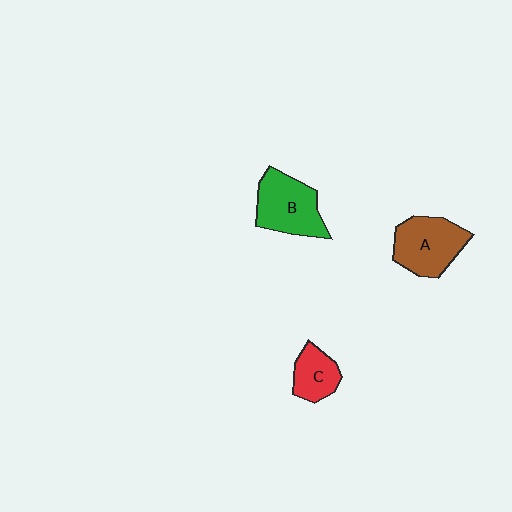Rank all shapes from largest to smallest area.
From largest to smallest: B (green), A (brown), C (red).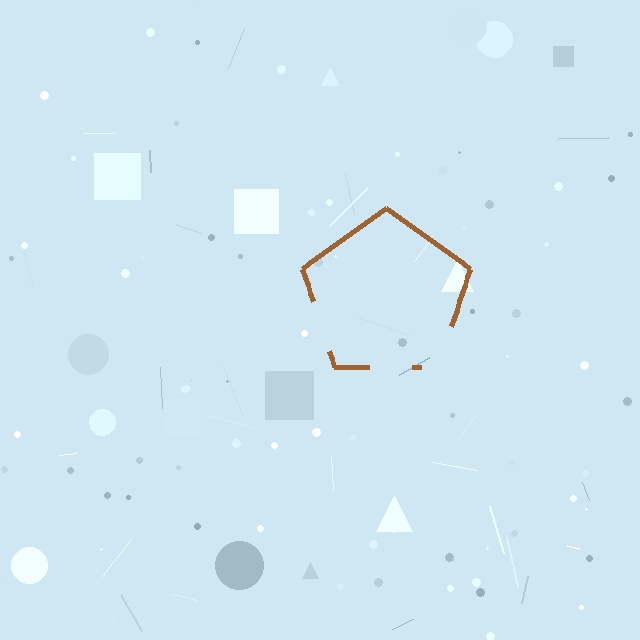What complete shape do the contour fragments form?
The contour fragments form a pentagon.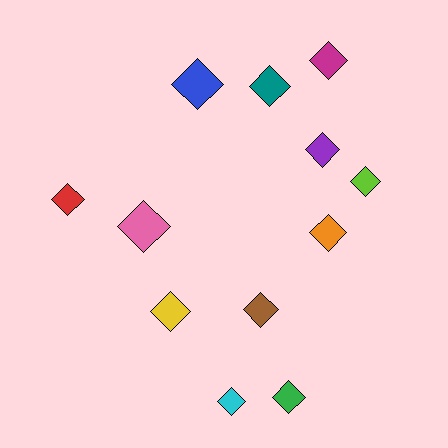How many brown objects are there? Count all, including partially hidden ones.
There is 1 brown object.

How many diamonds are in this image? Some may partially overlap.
There are 12 diamonds.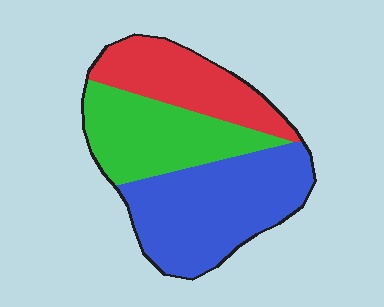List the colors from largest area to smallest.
From largest to smallest: blue, green, red.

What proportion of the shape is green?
Green takes up about one third (1/3) of the shape.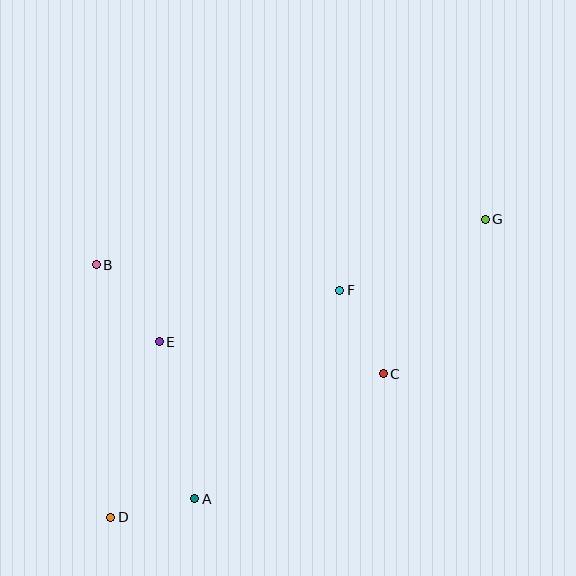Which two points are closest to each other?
Points A and D are closest to each other.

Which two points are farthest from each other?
Points D and G are farthest from each other.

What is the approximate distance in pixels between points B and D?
The distance between B and D is approximately 253 pixels.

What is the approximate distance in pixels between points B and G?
The distance between B and G is approximately 392 pixels.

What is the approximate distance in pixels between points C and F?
The distance between C and F is approximately 94 pixels.